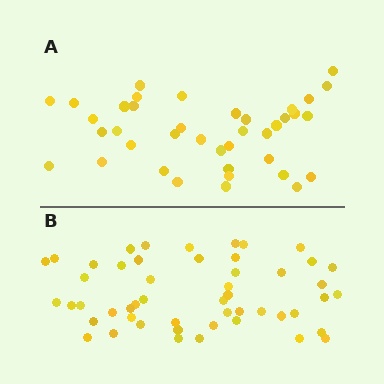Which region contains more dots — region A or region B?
Region B (the bottom region) has more dots.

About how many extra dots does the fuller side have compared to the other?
Region B has roughly 12 or so more dots than region A.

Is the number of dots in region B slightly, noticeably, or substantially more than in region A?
Region B has noticeably more, but not dramatically so. The ratio is roughly 1.3 to 1.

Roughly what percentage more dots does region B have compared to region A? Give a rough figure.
About 30% more.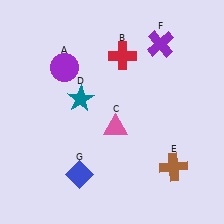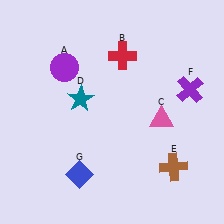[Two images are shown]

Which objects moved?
The objects that moved are: the pink triangle (C), the purple cross (F).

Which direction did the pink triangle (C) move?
The pink triangle (C) moved right.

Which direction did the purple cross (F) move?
The purple cross (F) moved down.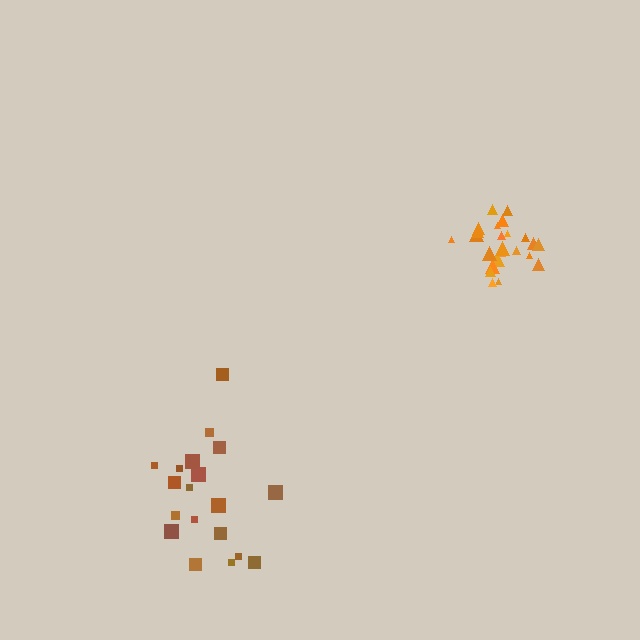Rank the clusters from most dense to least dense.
orange, brown.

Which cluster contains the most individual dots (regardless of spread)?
Orange (25).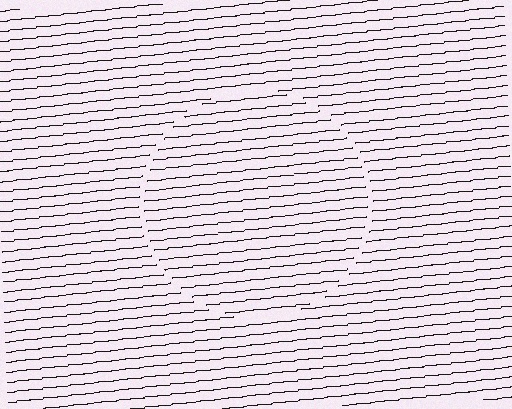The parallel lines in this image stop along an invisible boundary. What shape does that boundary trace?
An illusory circle. The interior of the shape contains the same grating, shifted by half a period — the contour is defined by the phase discontinuity where line-ends from the inner and outer gratings abut.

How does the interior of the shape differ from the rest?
The interior of the shape contains the same grating, shifted by half a period — the contour is defined by the phase discontinuity where line-ends from the inner and outer gratings abut.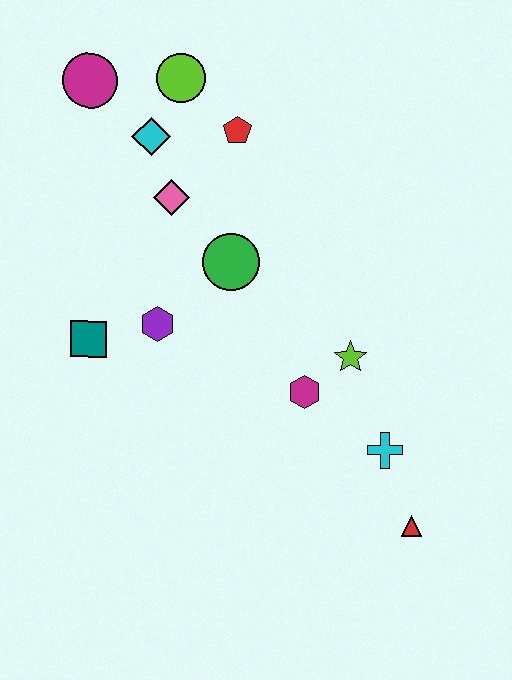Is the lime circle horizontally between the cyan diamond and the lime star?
Yes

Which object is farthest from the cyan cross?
The magenta circle is farthest from the cyan cross.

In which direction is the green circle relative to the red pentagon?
The green circle is below the red pentagon.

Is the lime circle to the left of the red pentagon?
Yes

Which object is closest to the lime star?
The magenta hexagon is closest to the lime star.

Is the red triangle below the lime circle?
Yes